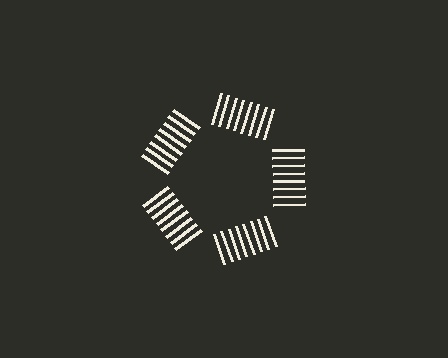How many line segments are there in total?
40 — 8 along each of the 5 edges.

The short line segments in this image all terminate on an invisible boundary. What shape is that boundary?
An illusory pentagon — the line segments terminate on its edges but no continuous stroke is drawn.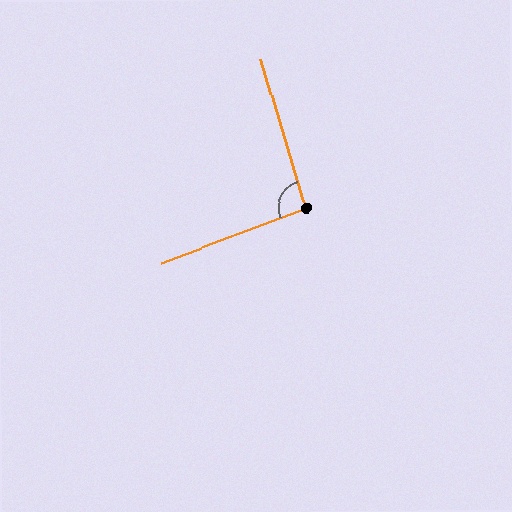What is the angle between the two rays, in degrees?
Approximately 94 degrees.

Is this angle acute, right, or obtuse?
It is approximately a right angle.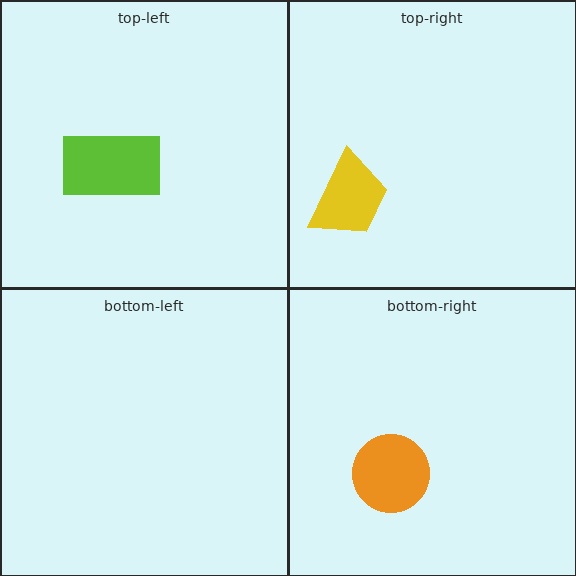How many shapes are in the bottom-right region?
1.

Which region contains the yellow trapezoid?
The top-right region.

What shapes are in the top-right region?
The yellow trapezoid.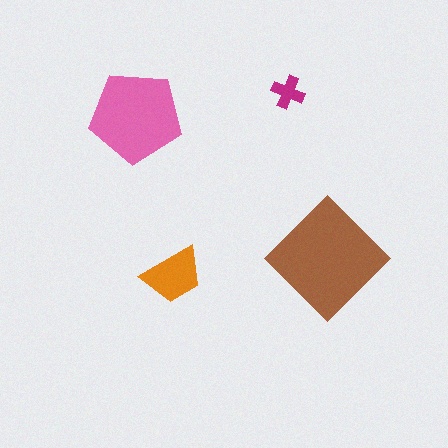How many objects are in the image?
There are 4 objects in the image.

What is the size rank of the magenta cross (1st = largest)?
4th.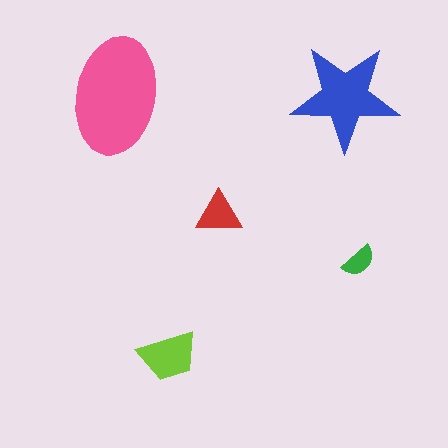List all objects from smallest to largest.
The green semicircle, the red triangle, the lime trapezoid, the blue star, the pink ellipse.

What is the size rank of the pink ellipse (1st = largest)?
1st.